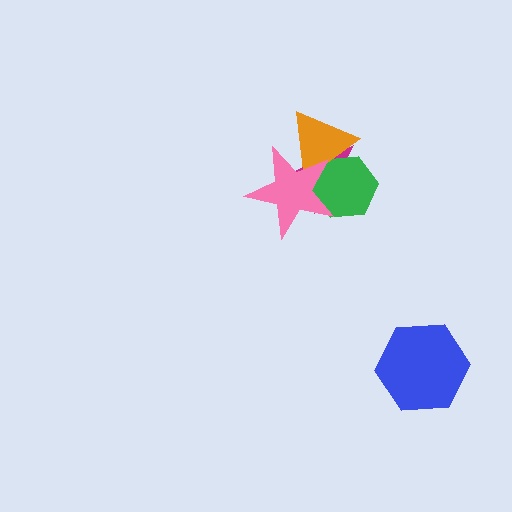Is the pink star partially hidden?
No, no other shape covers it.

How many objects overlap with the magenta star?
3 objects overlap with the magenta star.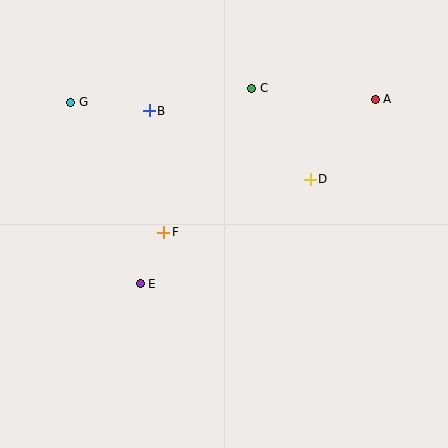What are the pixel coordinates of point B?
Point B is at (149, 111).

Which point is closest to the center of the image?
Point F at (164, 232) is closest to the center.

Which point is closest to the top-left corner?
Point G is closest to the top-left corner.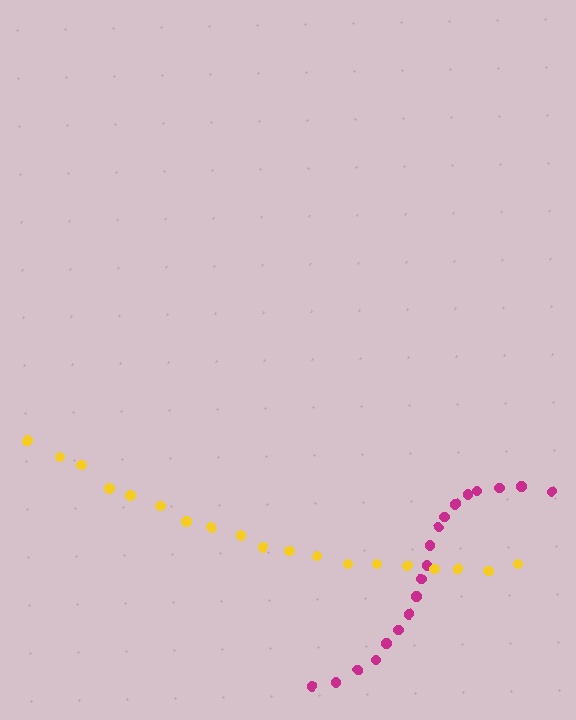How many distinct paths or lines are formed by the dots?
There are 2 distinct paths.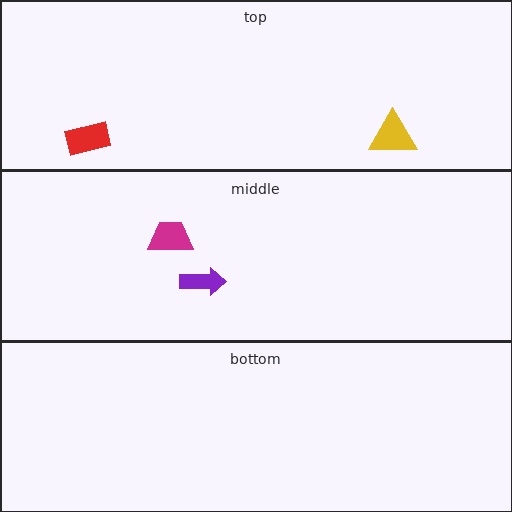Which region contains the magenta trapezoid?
The middle region.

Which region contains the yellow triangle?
The top region.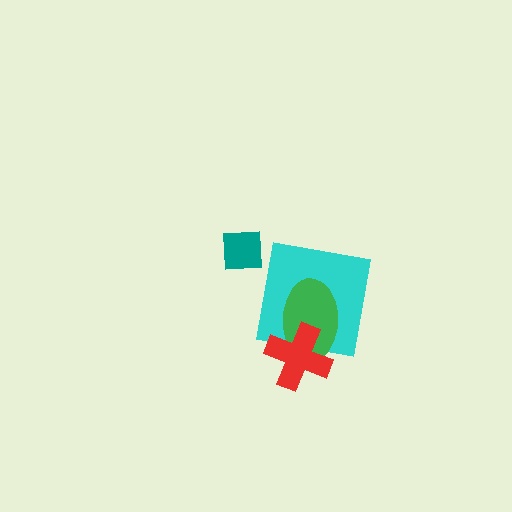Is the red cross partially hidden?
No, no other shape covers it.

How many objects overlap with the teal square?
0 objects overlap with the teal square.